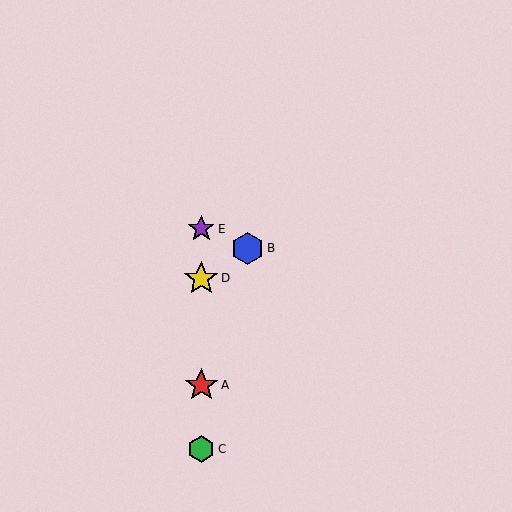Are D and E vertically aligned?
Yes, both are at x≈201.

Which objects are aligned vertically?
Objects A, C, D, E are aligned vertically.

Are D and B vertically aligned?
No, D is at x≈201 and B is at x≈248.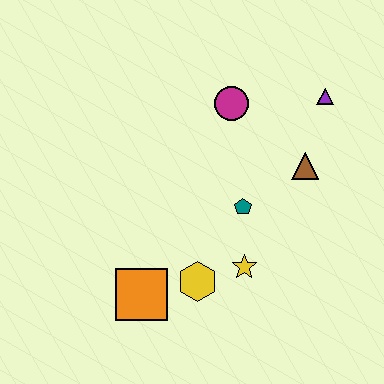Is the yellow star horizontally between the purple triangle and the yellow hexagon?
Yes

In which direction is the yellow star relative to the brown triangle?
The yellow star is below the brown triangle.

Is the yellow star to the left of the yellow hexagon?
No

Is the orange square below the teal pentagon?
Yes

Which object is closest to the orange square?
The yellow hexagon is closest to the orange square.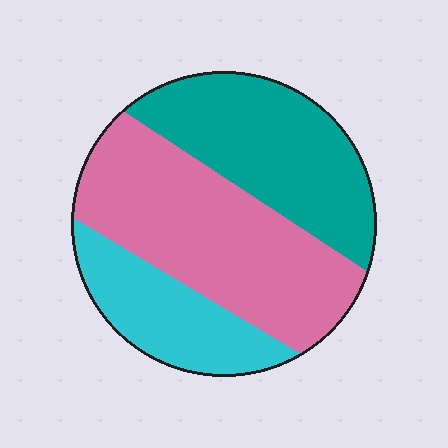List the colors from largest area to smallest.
From largest to smallest: pink, teal, cyan.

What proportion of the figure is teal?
Teal takes up about one third (1/3) of the figure.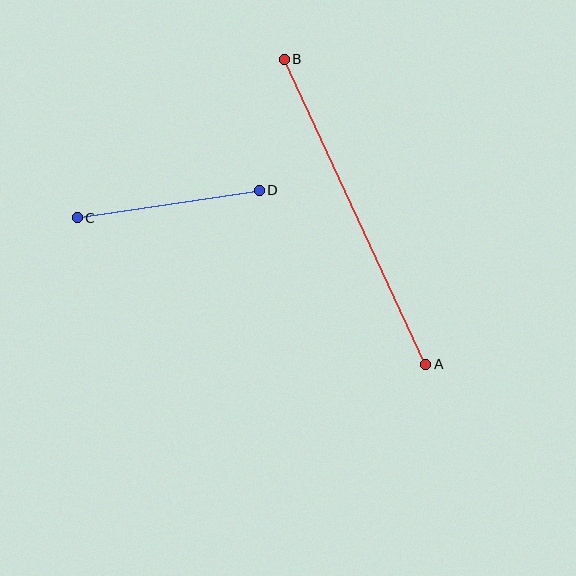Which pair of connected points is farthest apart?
Points A and B are farthest apart.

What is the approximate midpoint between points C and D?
The midpoint is at approximately (168, 204) pixels.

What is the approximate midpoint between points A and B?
The midpoint is at approximately (355, 212) pixels.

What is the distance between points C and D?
The distance is approximately 184 pixels.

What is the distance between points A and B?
The distance is approximately 336 pixels.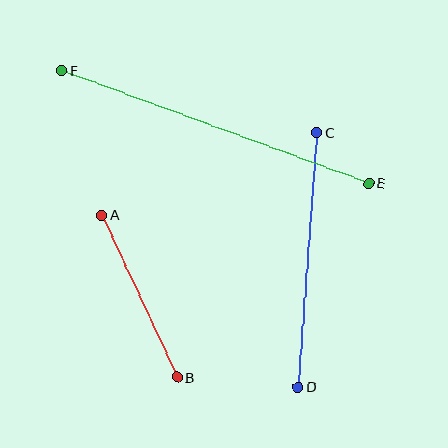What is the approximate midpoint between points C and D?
The midpoint is at approximately (307, 260) pixels.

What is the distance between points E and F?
The distance is approximately 327 pixels.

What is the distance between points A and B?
The distance is approximately 179 pixels.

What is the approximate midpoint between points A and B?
The midpoint is at approximately (139, 296) pixels.